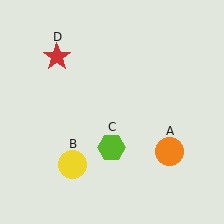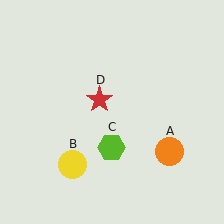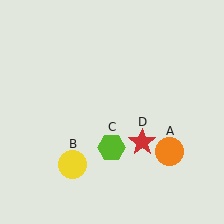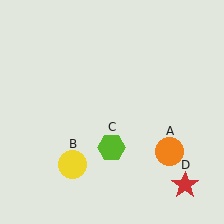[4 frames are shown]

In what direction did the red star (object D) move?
The red star (object D) moved down and to the right.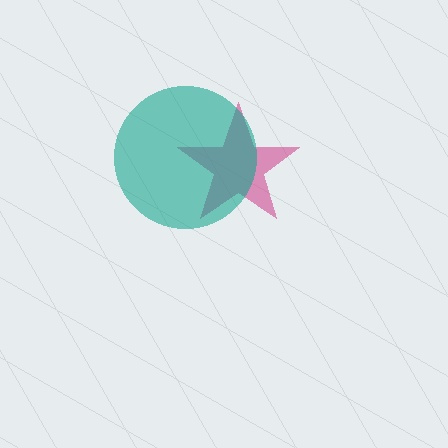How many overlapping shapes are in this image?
There are 2 overlapping shapes in the image.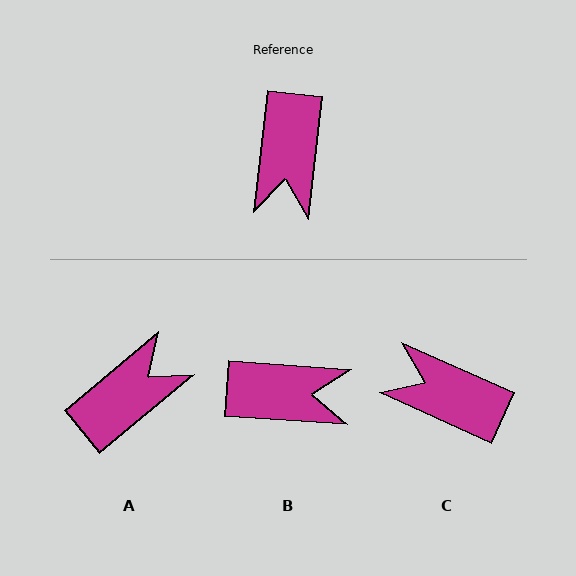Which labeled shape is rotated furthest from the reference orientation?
A, about 136 degrees away.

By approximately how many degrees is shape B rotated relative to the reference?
Approximately 93 degrees counter-clockwise.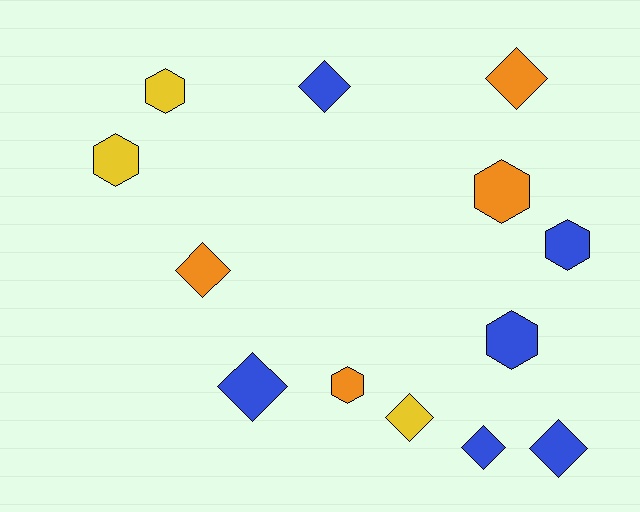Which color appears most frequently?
Blue, with 6 objects.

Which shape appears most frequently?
Diamond, with 7 objects.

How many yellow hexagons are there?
There are 2 yellow hexagons.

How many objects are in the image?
There are 13 objects.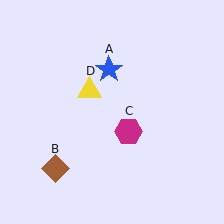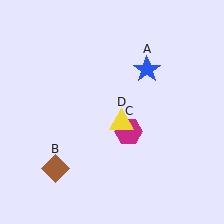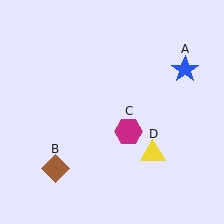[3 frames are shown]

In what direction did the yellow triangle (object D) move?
The yellow triangle (object D) moved down and to the right.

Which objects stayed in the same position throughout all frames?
Brown diamond (object B) and magenta hexagon (object C) remained stationary.